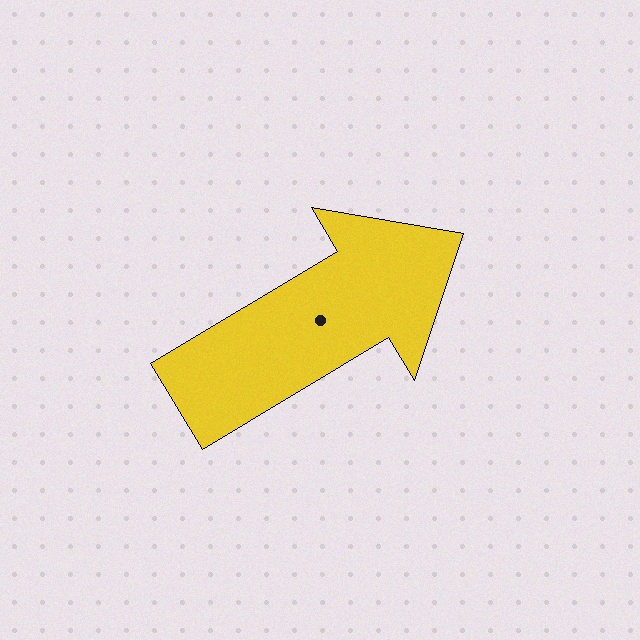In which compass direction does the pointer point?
Northeast.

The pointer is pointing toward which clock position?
Roughly 2 o'clock.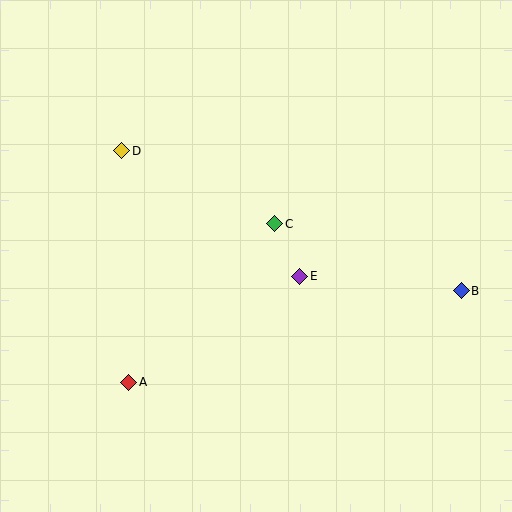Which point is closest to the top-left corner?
Point D is closest to the top-left corner.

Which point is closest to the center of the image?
Point C at (275, 224) is closest to the center.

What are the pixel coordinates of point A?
Point A is at (129, 382).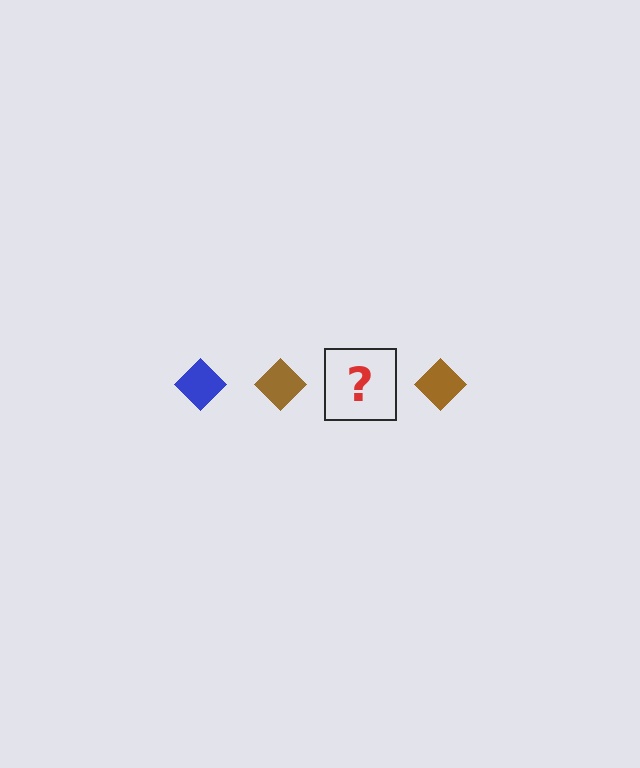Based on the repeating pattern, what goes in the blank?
The blank should be a blue diamond.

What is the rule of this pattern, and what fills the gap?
The rule is that the pattern cycles through blue, brown diamonds. The gap should be filled with a blue diamond.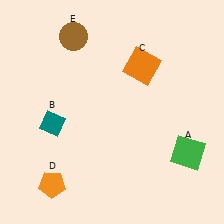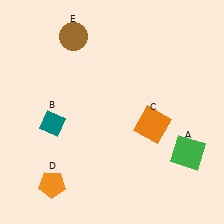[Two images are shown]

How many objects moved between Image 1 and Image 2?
1 object moved between the two images.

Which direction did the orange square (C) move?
The orange square (C) moved down.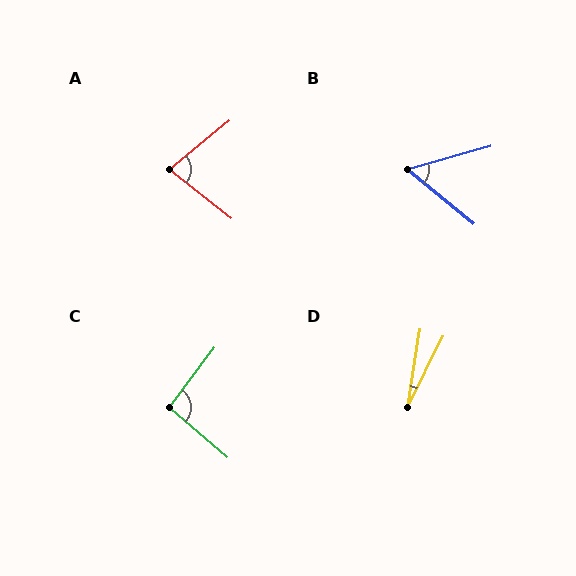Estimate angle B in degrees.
Approximately 55 degrees.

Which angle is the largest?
C, at approximately 94 degrees.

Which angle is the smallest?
D, at approximately 17 degrees.